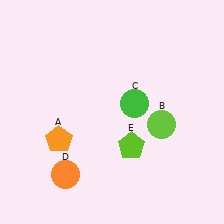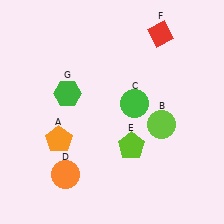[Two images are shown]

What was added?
A red diamond (F), a green hexagon (G) were added in Image 2.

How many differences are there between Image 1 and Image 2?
There are 2 differences between the two images.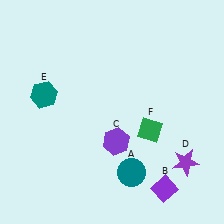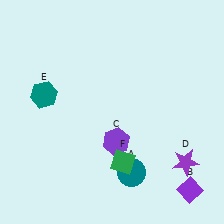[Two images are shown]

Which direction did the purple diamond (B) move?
The purple diamond (B) moved right.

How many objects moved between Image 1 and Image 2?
2 objects moved between the two images.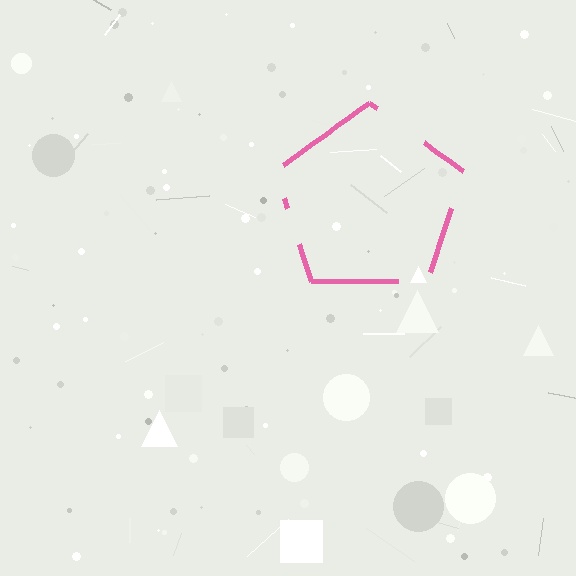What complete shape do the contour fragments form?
The contour fragments form a pentagon.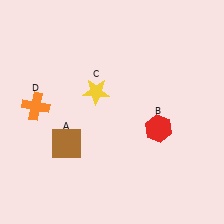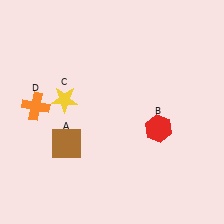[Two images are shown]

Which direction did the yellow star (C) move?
The yellow star (C) moved left.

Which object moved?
The yellow star (C) moved left.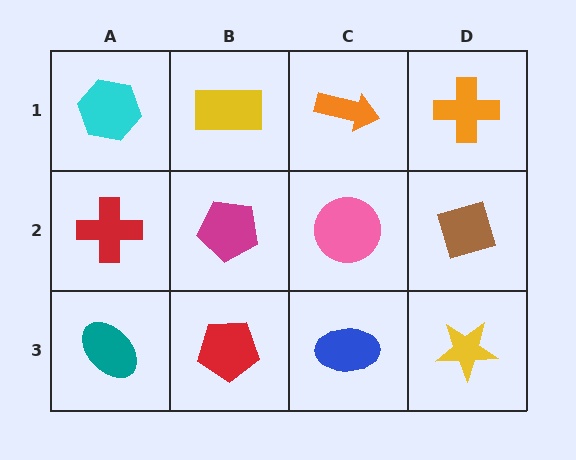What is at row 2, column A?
A red cross.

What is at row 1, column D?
An orange cross.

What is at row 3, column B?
A red pentagon.